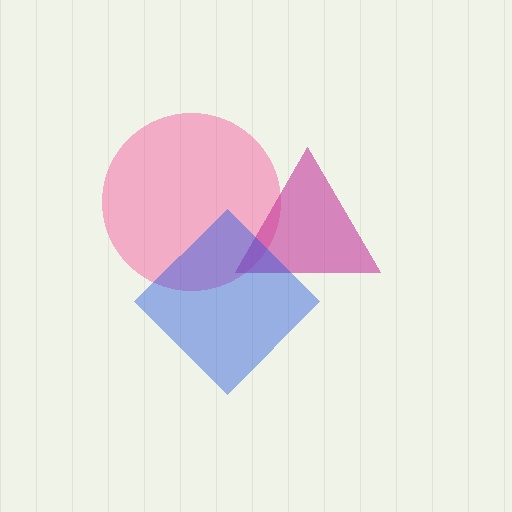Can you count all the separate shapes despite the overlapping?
Yes, there are 3 separate shapes.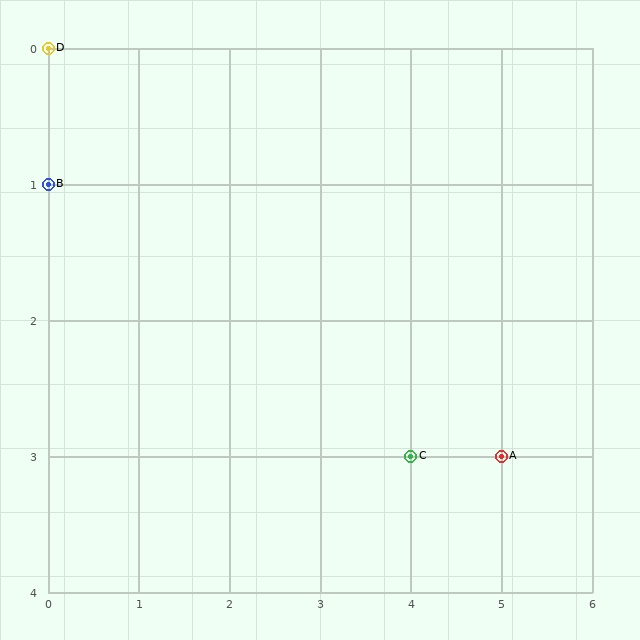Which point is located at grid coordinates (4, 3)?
Point C is at (4, 3).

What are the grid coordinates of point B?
Point B is at grid coordinates (0, 1).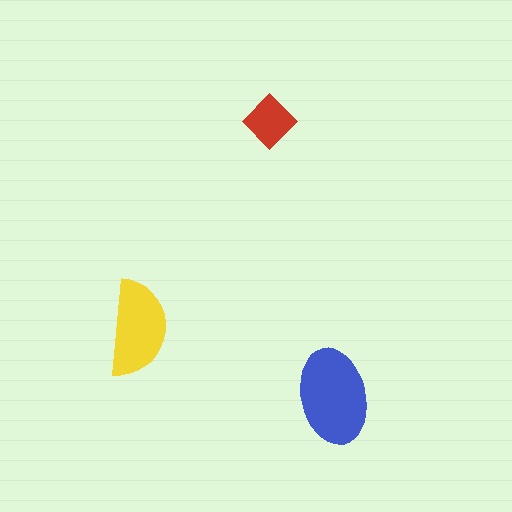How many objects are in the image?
There are 3 objects in the image.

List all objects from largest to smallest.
The blue ellipse, the yellow semicircle, the red diamond.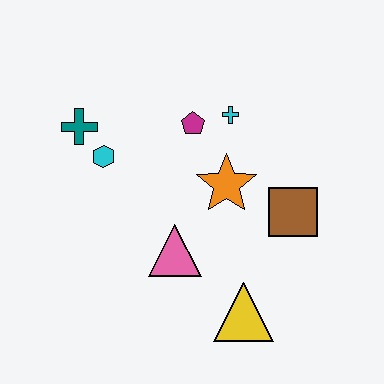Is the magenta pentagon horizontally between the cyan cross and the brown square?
No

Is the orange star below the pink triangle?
No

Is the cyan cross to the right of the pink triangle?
Yes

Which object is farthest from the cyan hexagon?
The yellow triangle is farthest from the cyan hexagon.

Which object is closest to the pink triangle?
The orange star is closest to the pink triangle.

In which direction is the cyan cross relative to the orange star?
The cyan cross is above the orange star.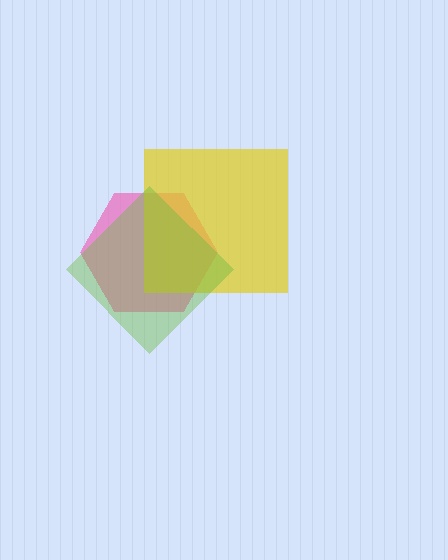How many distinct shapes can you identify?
There are 3 distinct shapes: a pink hexagon, a yellow square, a lime diamond.